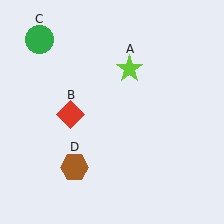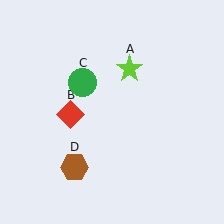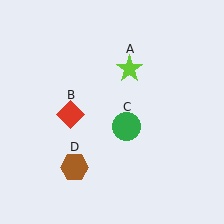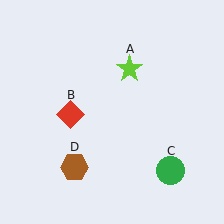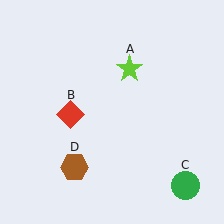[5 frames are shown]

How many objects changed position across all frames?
1 object changed position: green circle (object C).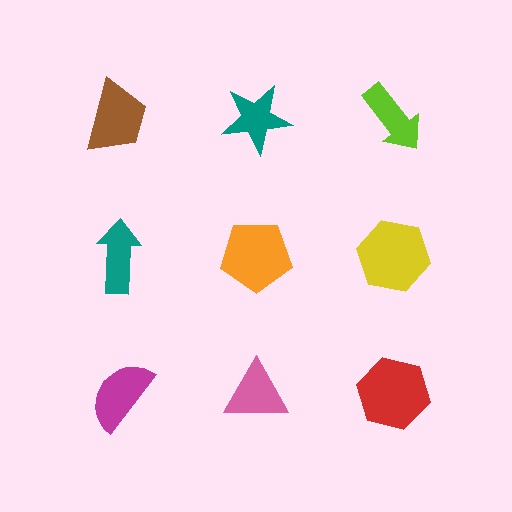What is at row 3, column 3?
A red hexagon.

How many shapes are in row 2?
3 shapes.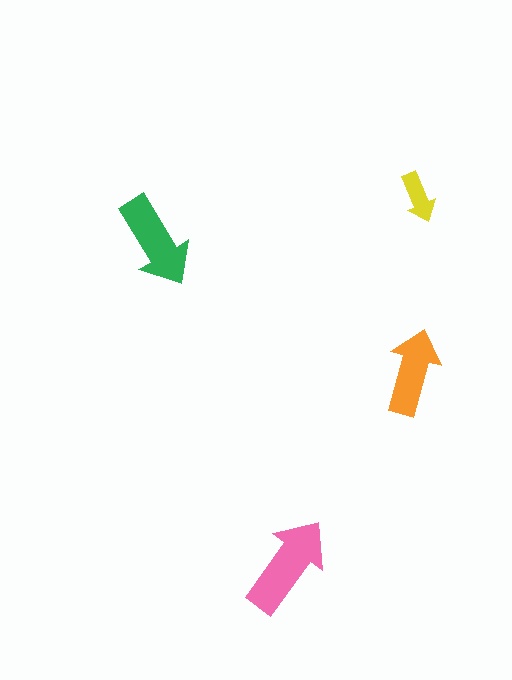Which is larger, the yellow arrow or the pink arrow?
The pink one.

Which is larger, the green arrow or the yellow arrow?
The green one.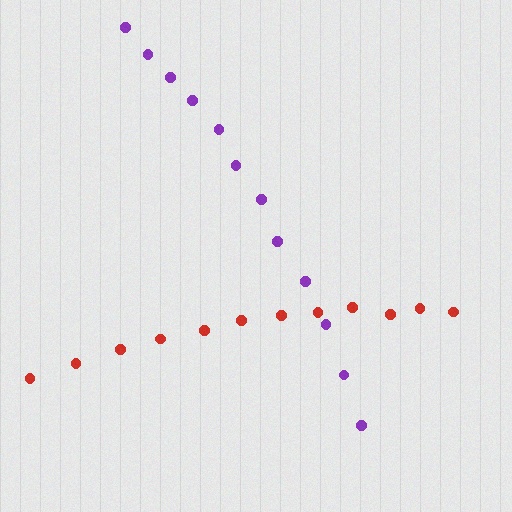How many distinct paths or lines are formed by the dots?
There are 2 distinct paths.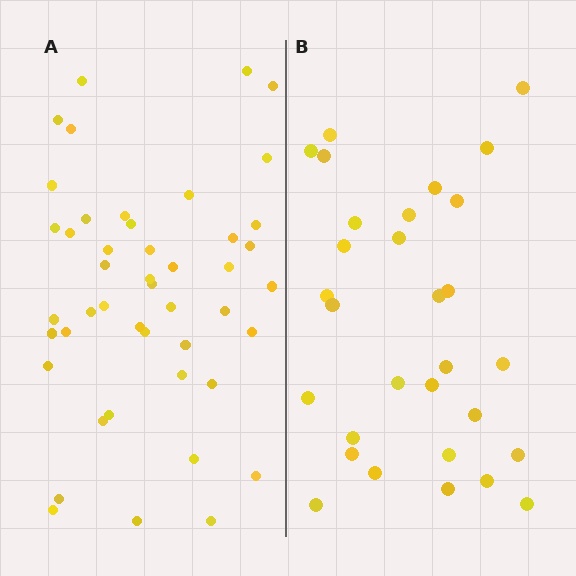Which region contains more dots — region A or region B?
Region A (the left region) has more dots.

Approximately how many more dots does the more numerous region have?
Region A has approximately 15 more dots than region B.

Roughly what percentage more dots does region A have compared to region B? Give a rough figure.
About 55% more.